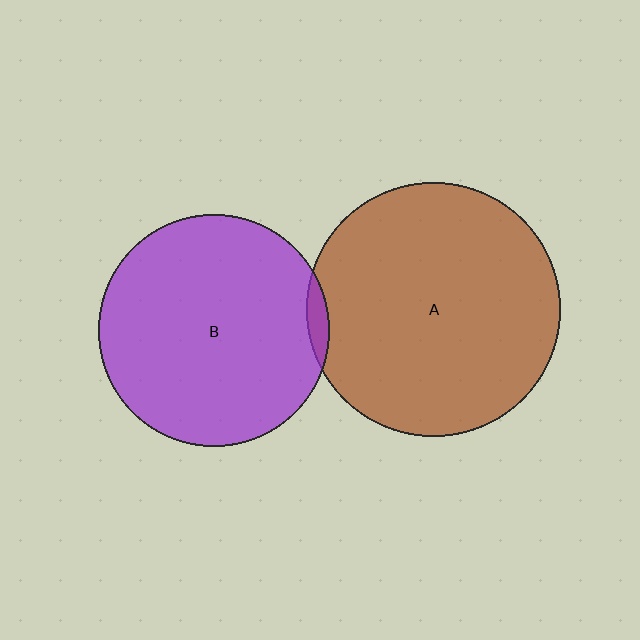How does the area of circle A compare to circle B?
Approximately 1.2 times.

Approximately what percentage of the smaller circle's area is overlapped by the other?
Approximately 5%.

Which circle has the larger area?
Circle A (brown).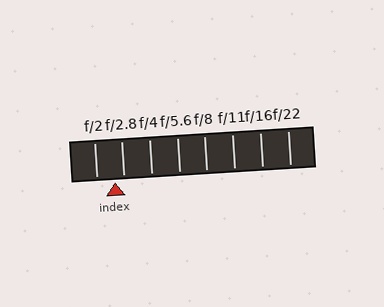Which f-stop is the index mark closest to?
The index mark is closest to f/2.8.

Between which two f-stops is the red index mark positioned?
The index mark is between f/2 and f/2.8.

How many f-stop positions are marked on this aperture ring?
There are 8 f-stop positions marked.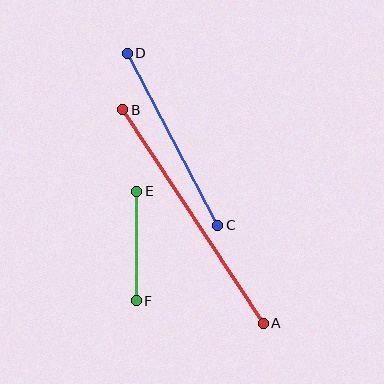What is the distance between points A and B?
The distance is approximately 256 pixels.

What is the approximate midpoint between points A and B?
The midpoint is at approximately (193, 216) pixels.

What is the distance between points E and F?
The distance is approximately 109 pixels.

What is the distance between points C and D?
The distance is approximately 194 pixels.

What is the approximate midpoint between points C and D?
The midpoint is at approximately (173, 139) pixels.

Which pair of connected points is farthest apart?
Points A and B are farthest apart.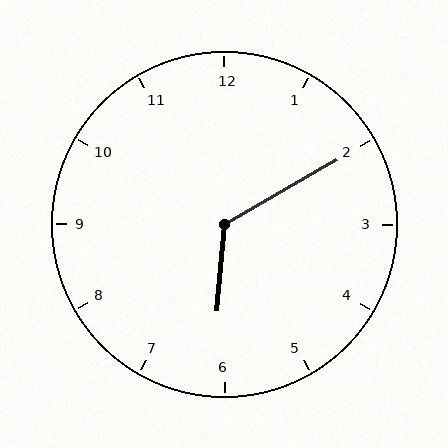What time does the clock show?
6:10.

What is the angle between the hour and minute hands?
Approximately 125 degrees.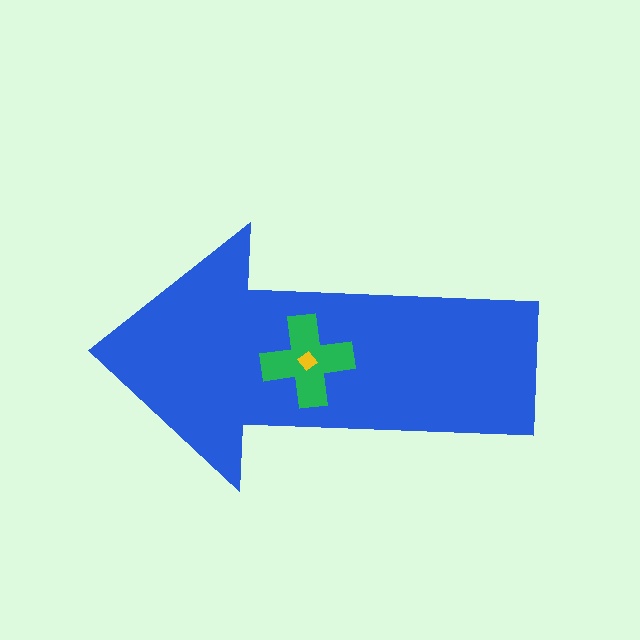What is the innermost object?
The yellow diamond.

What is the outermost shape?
The blue arrow.